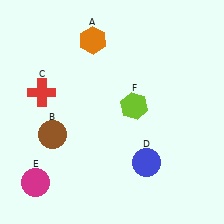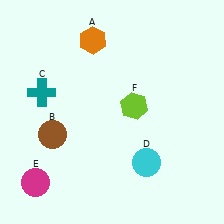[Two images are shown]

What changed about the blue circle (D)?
In Image 1, D is blue. In Image 2, it changed to cyan.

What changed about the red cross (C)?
In Image 1, C is red. In Image 2, it changed to teal.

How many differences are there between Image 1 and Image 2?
There are 2 differences between the two images.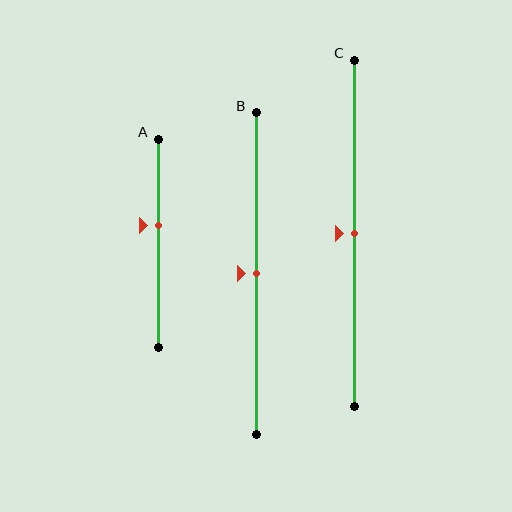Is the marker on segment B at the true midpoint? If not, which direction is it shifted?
Yes, the marker on segment B is at the true midpoint.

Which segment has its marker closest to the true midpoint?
Segment B has its marker closest to the true midpoint.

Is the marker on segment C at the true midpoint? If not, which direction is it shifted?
Yes, the marker on segment C is at the true midpoint.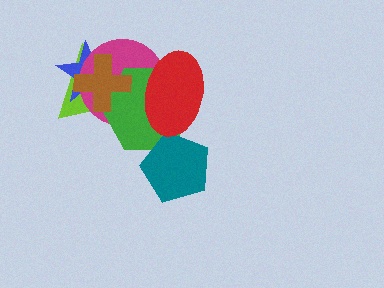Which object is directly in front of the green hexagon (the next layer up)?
The brown cross is directly in front of the green hexagon.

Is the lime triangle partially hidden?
Yes, it is partially covered by another shape.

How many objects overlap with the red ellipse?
2 objects overlap with the red ellipse.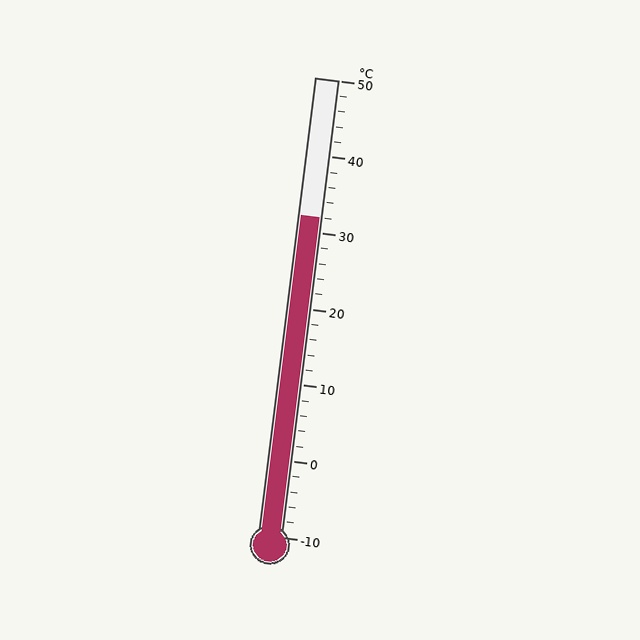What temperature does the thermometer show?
The thermometer shows approximately 32°C.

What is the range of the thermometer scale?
The thermometer scale ranges from -10°C to 50°C.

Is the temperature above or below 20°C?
The temperature is above 20°C.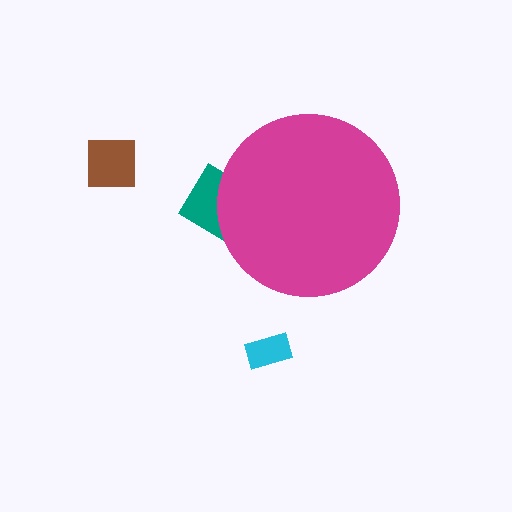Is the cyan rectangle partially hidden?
No, the cyan rectangle is fully visible.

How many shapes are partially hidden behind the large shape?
2 shapes are partially hidden.